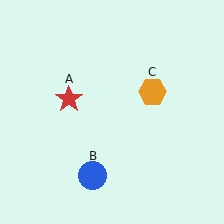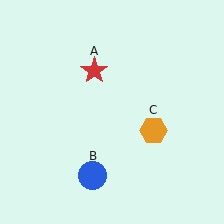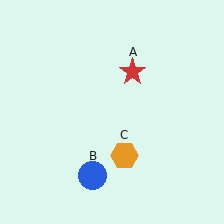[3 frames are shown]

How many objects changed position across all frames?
2 objects changed position: red star (object A), orange hexagon (object C).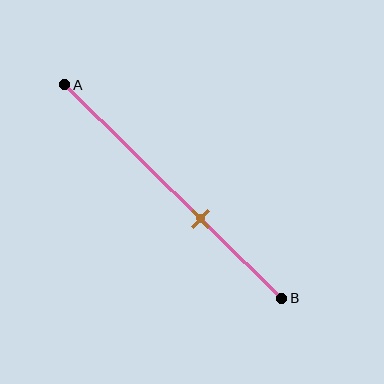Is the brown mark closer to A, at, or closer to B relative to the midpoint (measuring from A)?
The brown mark is closer to point B than the midpoint of segment AB.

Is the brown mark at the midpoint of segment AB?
No, the mark is at about 65% from A, not at the 50% midpoint.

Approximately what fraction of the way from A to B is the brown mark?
The brown mark is approximately 65% of the way from A to B.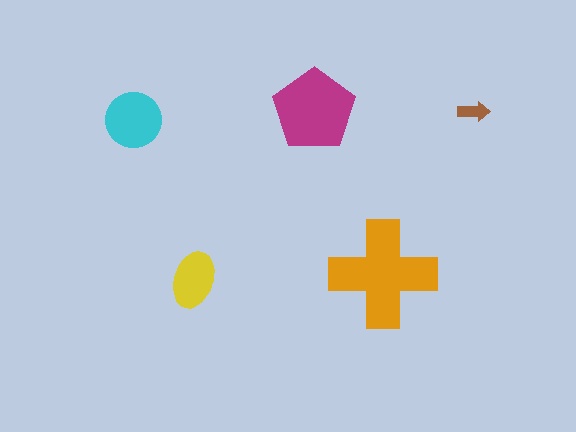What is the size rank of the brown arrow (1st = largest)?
5th.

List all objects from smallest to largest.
The brown arrow, the yellow ellipse, the cyan circle, the magenta pentagon, the orange cross.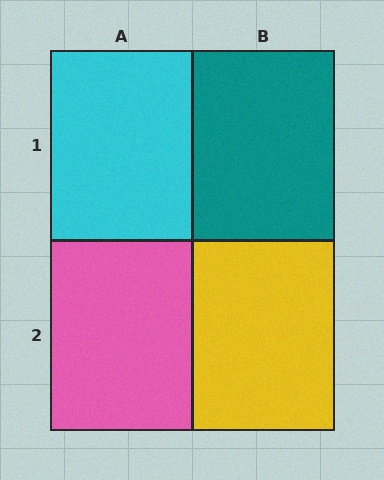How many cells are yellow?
1 cell is yellow.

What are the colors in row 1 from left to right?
Cyan, teal.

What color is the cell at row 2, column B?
Yellow.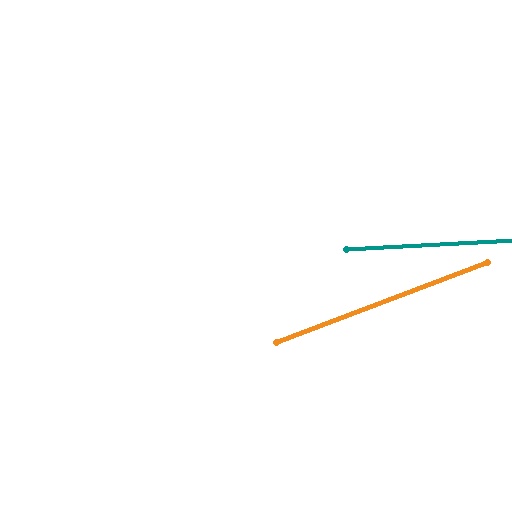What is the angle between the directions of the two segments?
Approximately 17 degrees.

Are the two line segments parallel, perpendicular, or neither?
Neither parallel nor perpendicular — they differ by about 17°.